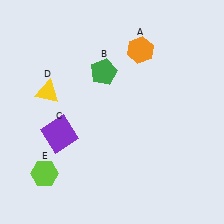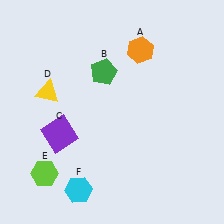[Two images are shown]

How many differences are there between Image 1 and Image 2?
There is 1 difference between the two images.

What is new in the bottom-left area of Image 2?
A cyan hexagon (F) was added in the bottom-left area of Image 2.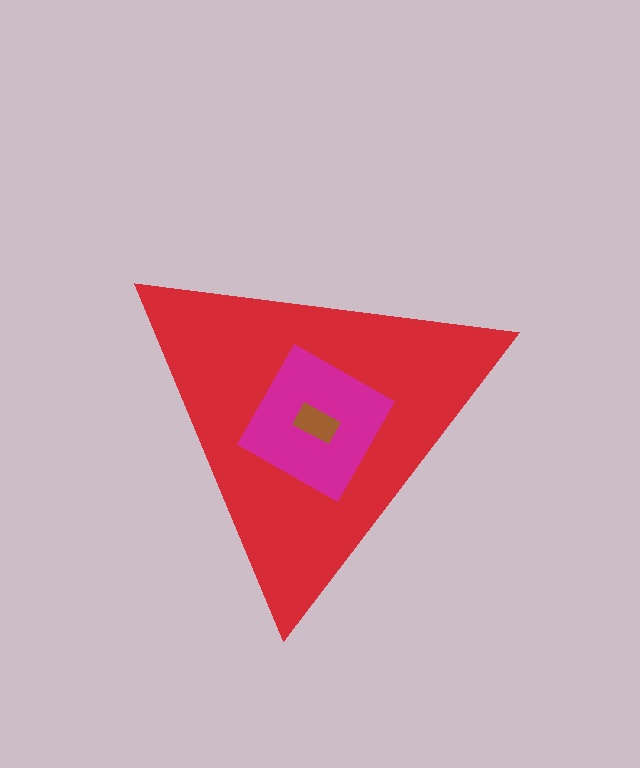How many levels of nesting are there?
3.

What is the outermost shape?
The red triangle.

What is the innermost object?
The brown rectangle.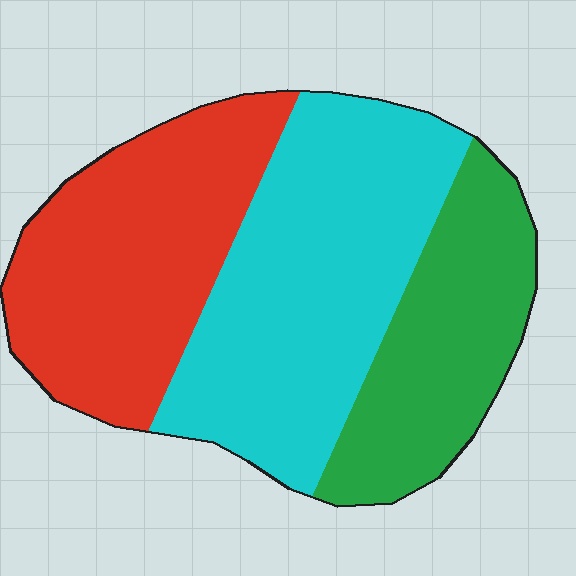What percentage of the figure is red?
Red takes up between a quarter and a half of the figure.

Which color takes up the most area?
Cyan, at roughly 40%.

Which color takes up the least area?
Green, at roughly 25%.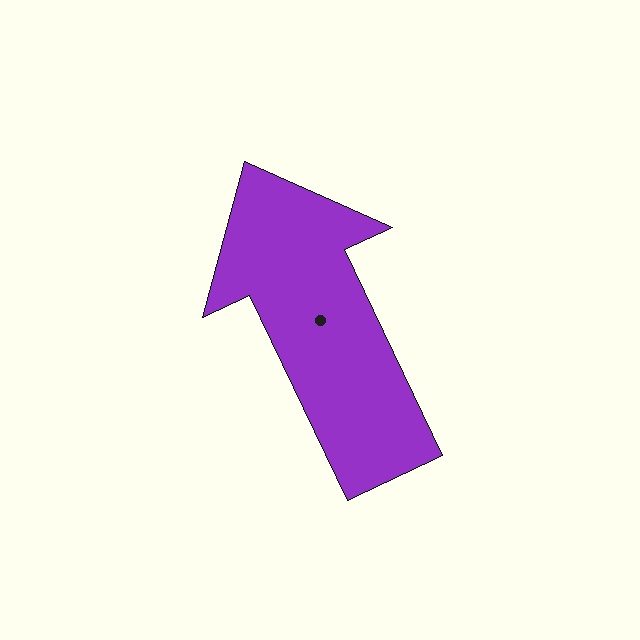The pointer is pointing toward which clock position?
Roughly 11 o'clock.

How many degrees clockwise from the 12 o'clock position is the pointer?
Approximately 335 degrees.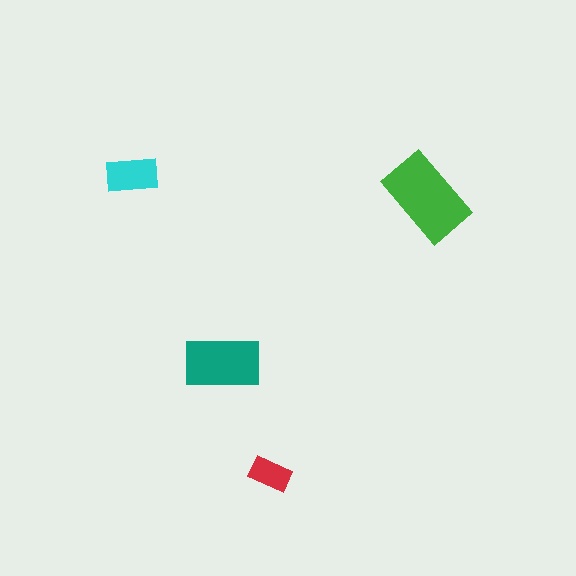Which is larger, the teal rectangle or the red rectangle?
The teal one.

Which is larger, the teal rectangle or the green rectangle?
The green one.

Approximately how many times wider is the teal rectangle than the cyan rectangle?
About 1.5 times wider.